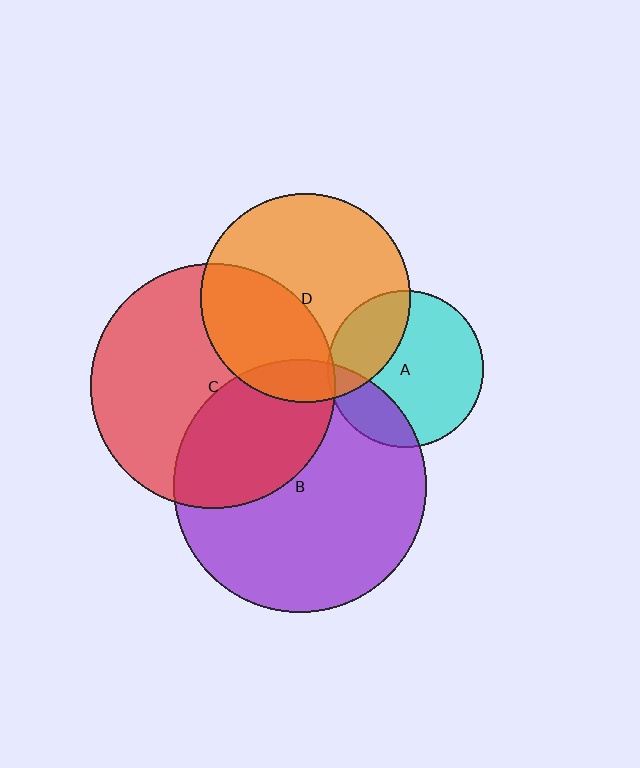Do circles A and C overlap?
Yes.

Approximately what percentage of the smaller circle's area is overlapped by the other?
Approximately 5%.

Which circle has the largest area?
Circle B (purple).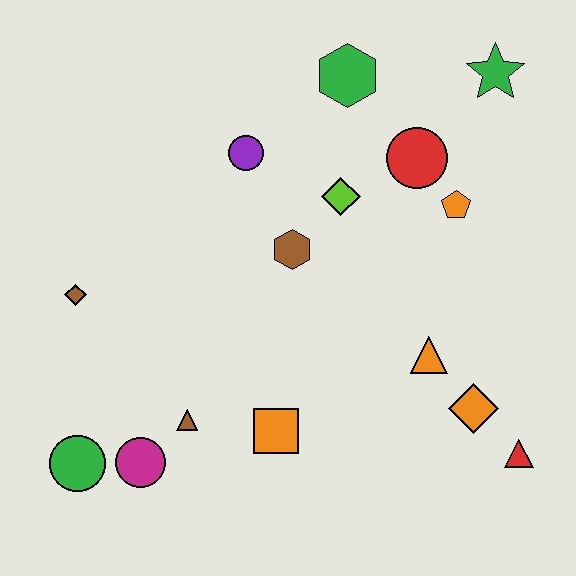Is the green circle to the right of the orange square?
No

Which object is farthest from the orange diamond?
The brown diamond is farthest from the orange diamond.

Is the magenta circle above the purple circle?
No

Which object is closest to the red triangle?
The orange diamond is closest to the red triangle.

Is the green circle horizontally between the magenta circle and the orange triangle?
No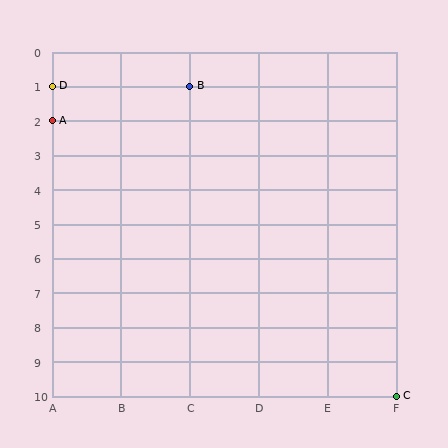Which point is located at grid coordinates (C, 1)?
Point B is at (C, 1).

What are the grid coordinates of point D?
Point D is at grid coordinates (A, 1).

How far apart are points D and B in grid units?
Points D and B are 2 columns apart.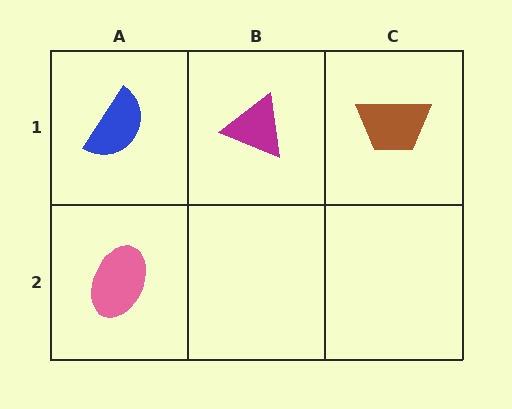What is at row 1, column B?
A magenta triangle.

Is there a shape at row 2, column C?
No, that cell is empty.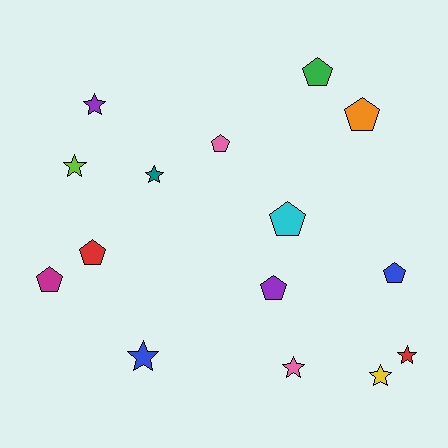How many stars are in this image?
There are 7 stars.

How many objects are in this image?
There are 15 objects.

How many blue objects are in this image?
There are 2 blue objects.